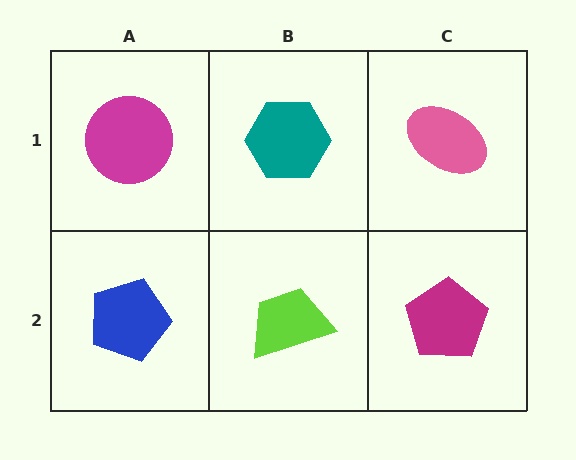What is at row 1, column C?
A pink ellipse.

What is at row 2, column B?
A lime trapezoid.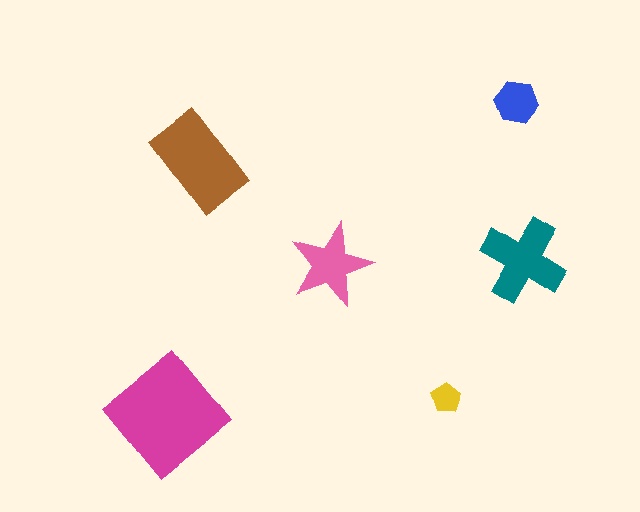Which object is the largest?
The magenta diamond.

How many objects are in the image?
There are 6 objects in the image.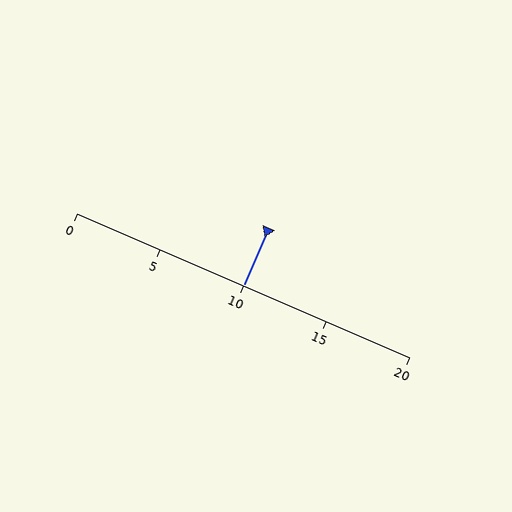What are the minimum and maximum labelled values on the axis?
The axis runs from 0 to 20.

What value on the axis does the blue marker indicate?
The marker indicates approximately 10.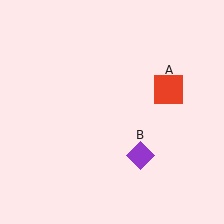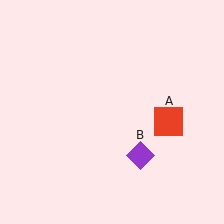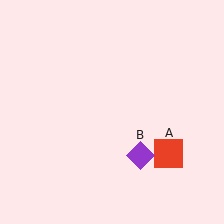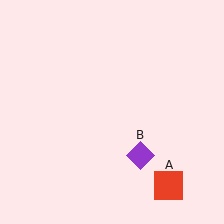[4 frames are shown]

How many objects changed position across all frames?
1 object changed position: red square (object A).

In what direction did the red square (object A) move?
The red square (object A) moved down.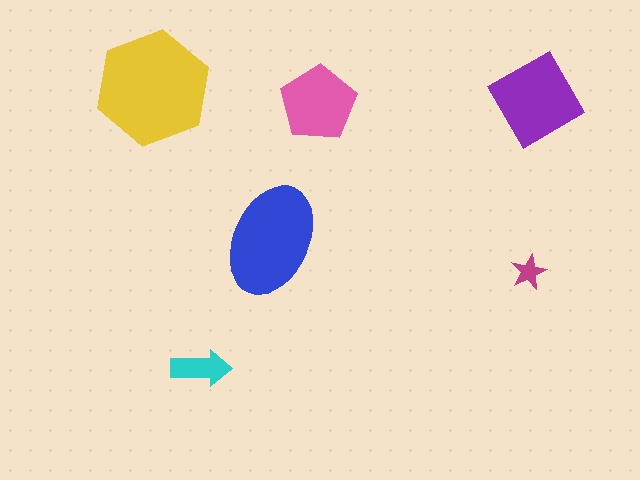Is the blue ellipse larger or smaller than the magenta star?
Larger.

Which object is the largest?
The yellow hexagon.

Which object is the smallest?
The magenta star.